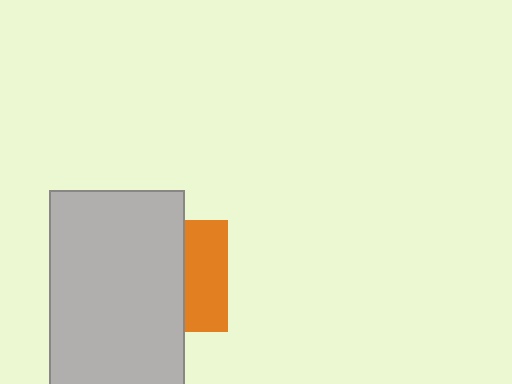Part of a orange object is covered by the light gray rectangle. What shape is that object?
It is a square.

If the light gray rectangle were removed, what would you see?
You would see the complete orange square.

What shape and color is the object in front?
The object in front is a light gray rectangle.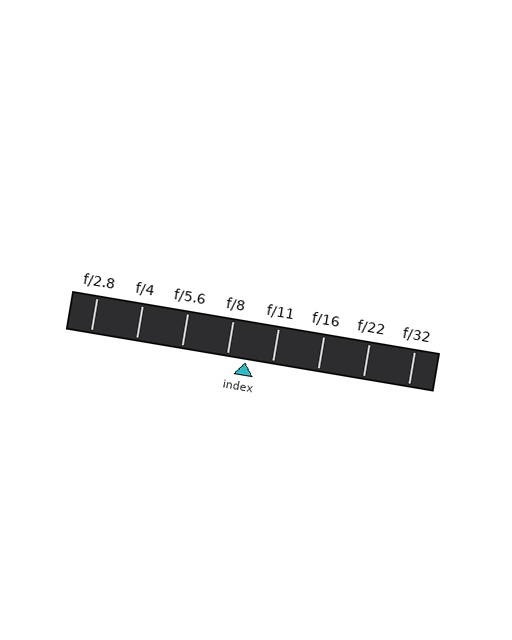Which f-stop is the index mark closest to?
The index mark is closest to f/8.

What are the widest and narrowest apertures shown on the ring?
The widest aperture shown is f/2.8 and the narrowest is f/32.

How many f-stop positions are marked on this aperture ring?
There are 8 f-stop positions marked.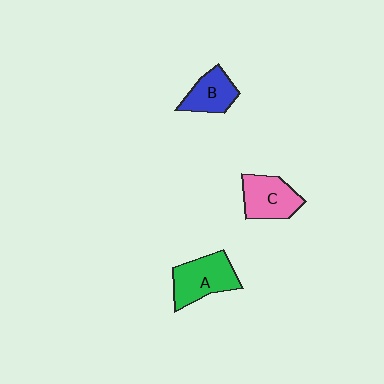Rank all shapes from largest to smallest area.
From largest to smallest: A (green), C (pink), B (blue).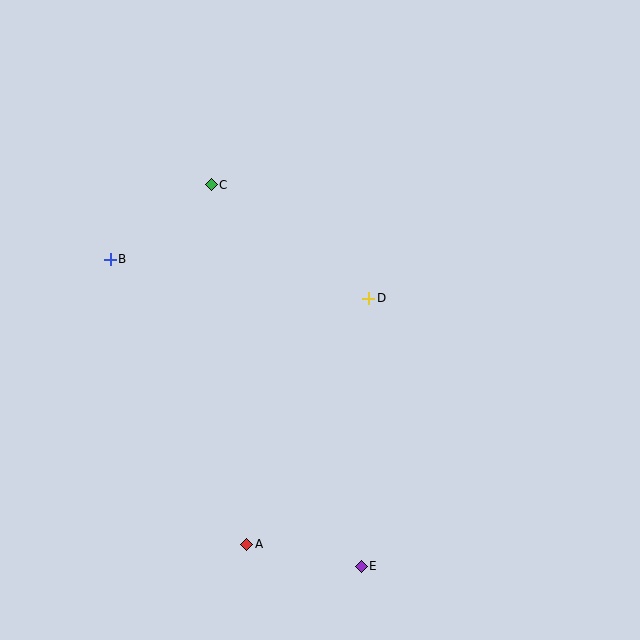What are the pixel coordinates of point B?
Point B is at (110, 259).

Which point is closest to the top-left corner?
Point C is closest to the top-left corner.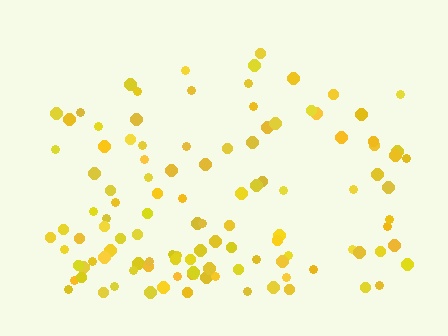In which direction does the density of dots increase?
From top to bottom, with the bottom side densest.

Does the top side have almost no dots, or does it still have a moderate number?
Still a moderate number, just noticeably fewer than the bottom.